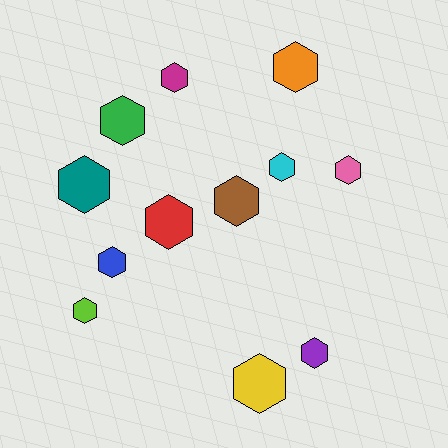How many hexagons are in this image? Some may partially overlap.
There are 12 hexagons.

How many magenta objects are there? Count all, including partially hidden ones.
There is 1 magenta object.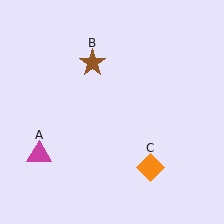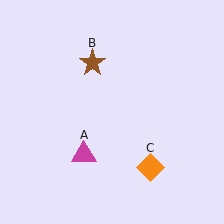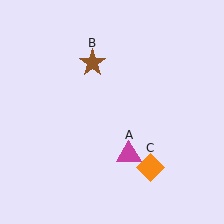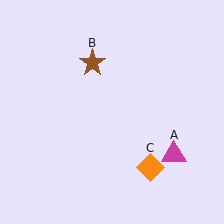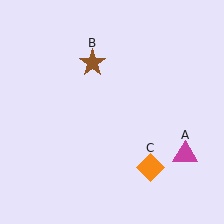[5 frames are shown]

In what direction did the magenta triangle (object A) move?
The magenta triangle (object A) moved right.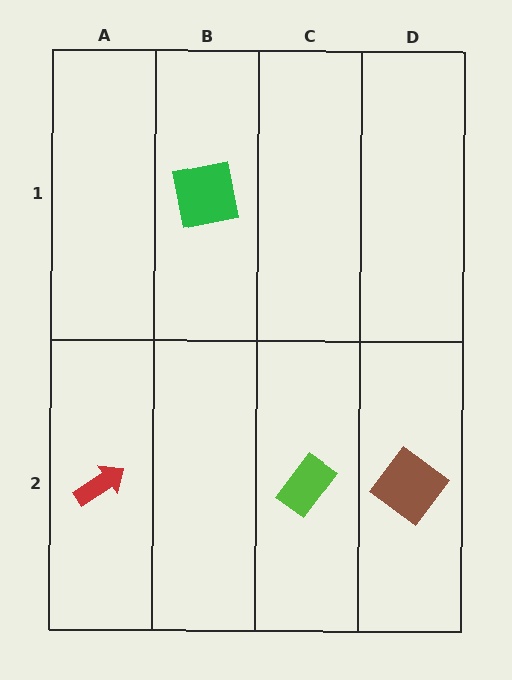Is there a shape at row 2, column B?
No, that cell is empty.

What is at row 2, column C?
A lime rectangle.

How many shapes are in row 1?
1 shape.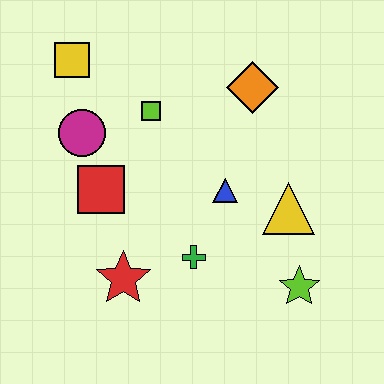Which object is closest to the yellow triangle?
The blue triangle is closest to the yellow triangle.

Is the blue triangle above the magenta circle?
No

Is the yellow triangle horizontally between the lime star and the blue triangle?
Yes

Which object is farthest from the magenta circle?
The lime star is farthest from the magenta circle.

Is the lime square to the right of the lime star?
No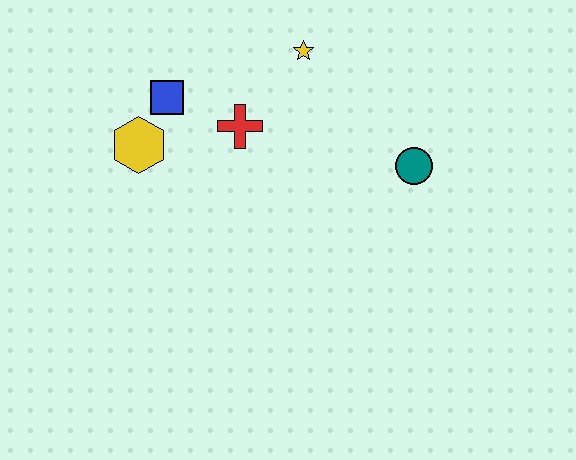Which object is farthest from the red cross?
The teal circle is farthest from the red cross.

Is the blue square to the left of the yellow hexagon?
No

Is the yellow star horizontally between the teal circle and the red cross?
Yes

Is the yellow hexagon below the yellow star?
Yes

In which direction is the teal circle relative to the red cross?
The teal circle is to the right of the red cross.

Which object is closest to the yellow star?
The red cross is closest to the yellow star.